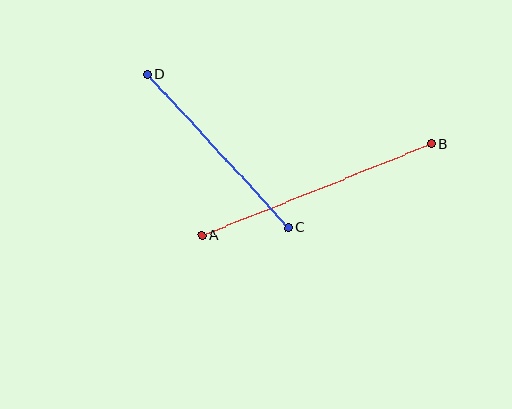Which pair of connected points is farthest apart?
Points A and B are farthest apart.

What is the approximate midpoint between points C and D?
The midpoint is at approximately (218, 151) pixels.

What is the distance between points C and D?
The distance is approximately 209 pixels.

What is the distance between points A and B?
The distance is approximately 247 pixels.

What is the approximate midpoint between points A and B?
The midpoint is at approximately (317, 189) pixels.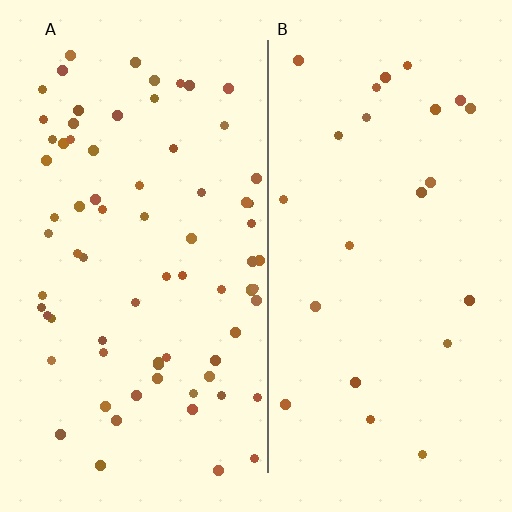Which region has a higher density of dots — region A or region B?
A (the left).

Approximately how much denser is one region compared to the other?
Approximately 3.2× — region A over region B.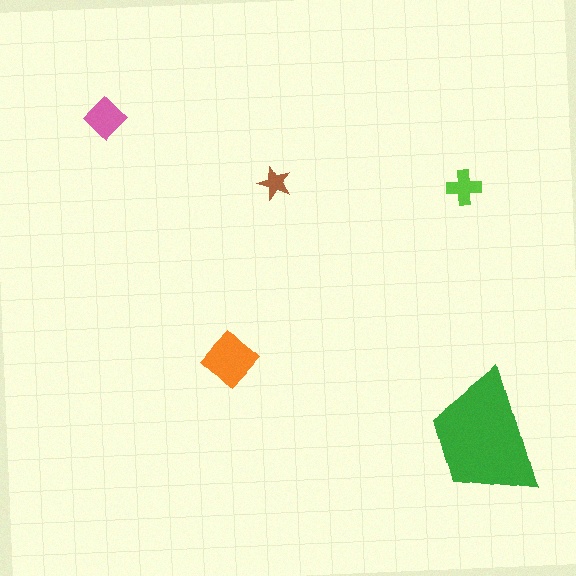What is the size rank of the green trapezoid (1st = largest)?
1st.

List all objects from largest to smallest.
The green trapezoid, the orange diamond, the pink diamond, the lime cross, the brown star.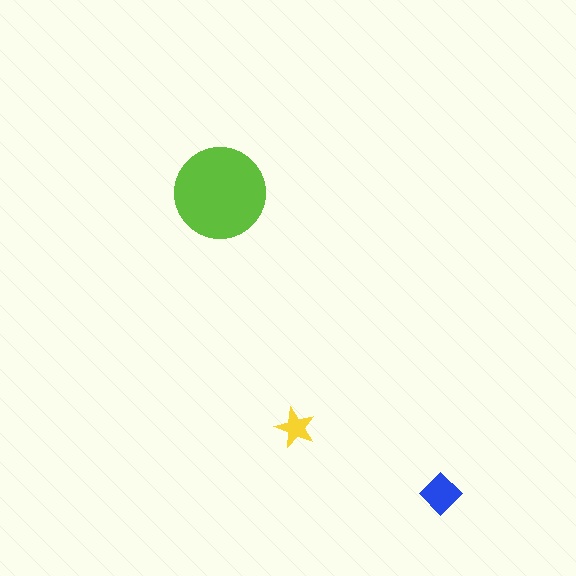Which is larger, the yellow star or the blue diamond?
The blue diamond.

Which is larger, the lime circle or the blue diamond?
The lime circle.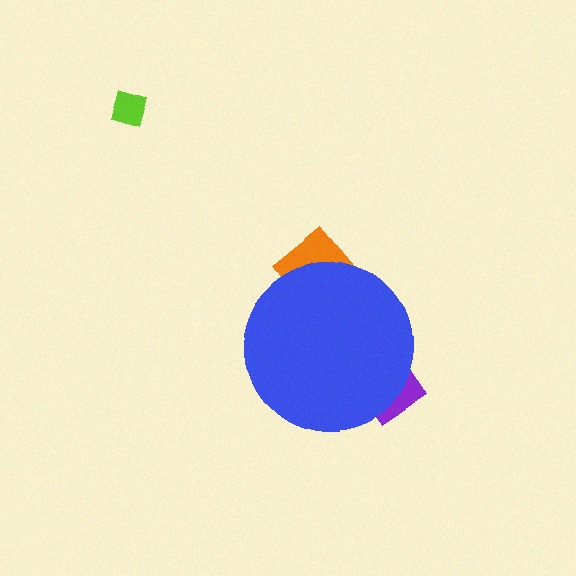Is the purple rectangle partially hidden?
Yes, the purple rectangle is partially hidden behind the blue circle.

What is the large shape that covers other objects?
A blue circle.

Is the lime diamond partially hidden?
No, the lime diamond is fully visible.